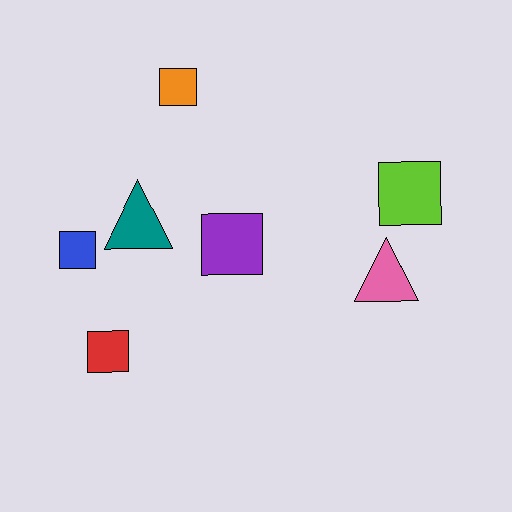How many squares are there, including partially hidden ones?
There are 5 squares.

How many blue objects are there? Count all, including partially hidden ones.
There is 1 blue object.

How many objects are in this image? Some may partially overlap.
There are 7 objects.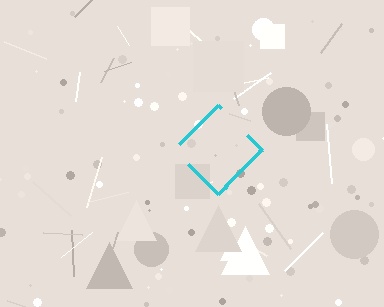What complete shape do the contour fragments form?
The contour fragments form a diamond.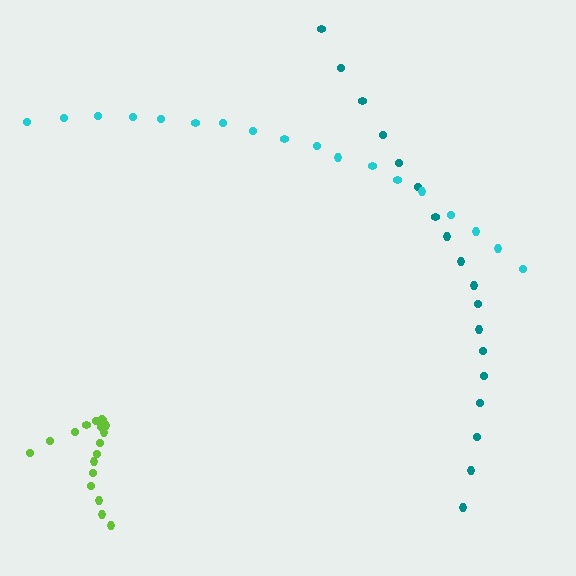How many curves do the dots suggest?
There are 3 distinct paths.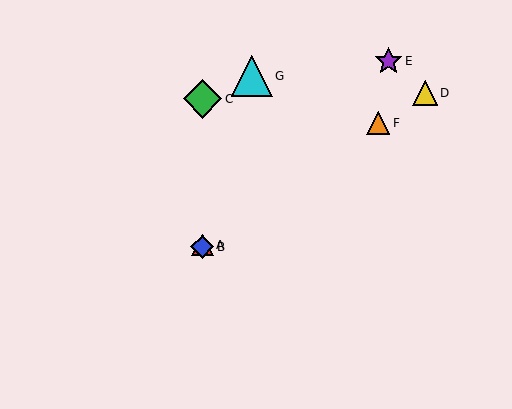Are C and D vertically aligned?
No, C is at x≈202 and D is at x≈425.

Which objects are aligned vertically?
Objects A, B, C are aligned vertically.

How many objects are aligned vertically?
3 objects (A, B, C) are aligned vertically.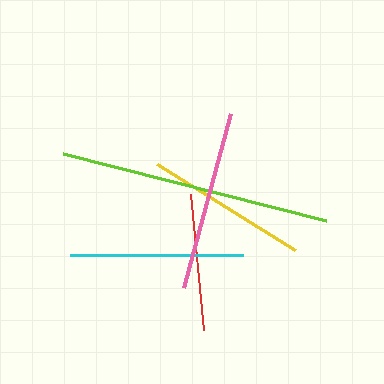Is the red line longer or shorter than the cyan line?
The cyan line is longer than the red line.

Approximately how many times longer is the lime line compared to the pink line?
The lime line is approximately 1.5 times the length of the pink line.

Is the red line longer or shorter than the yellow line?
The yellow line is longer than the red line.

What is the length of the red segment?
The red segment is approximately 136 pixels long.